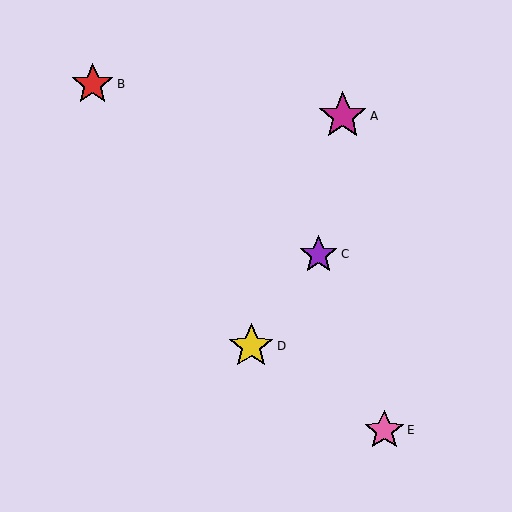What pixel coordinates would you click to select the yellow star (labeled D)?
Click at (251, 346) to select the yellow star D.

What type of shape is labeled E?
Shape E is a pink star.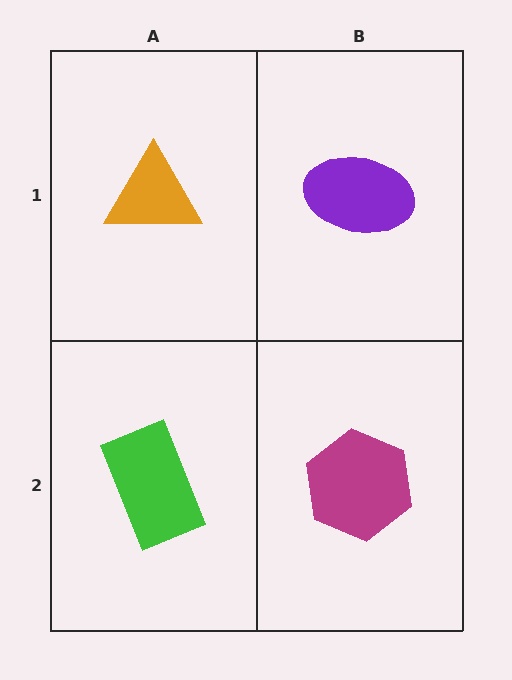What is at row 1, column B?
A purple ellipse.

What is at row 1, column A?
An orange triangle.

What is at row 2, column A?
A green rectangle.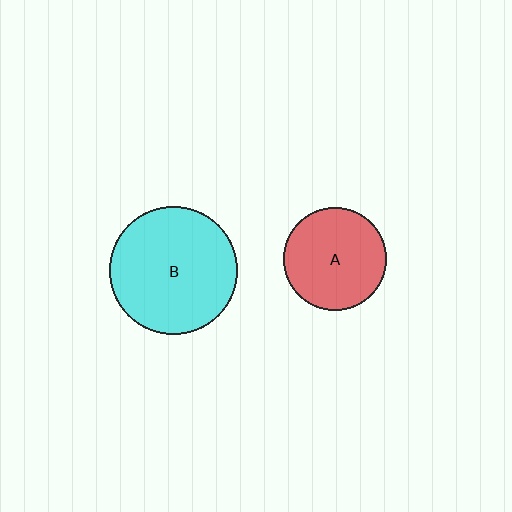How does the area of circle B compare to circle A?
Approximately 1.5 times.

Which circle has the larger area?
Circle B (cyan).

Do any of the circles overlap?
No, none of the circles overlap.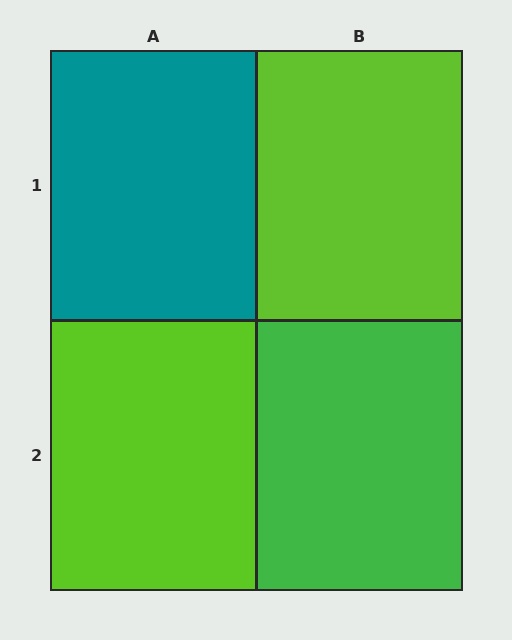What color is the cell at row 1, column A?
Teal.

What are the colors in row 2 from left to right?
Lime, green.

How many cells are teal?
1 cell is teal.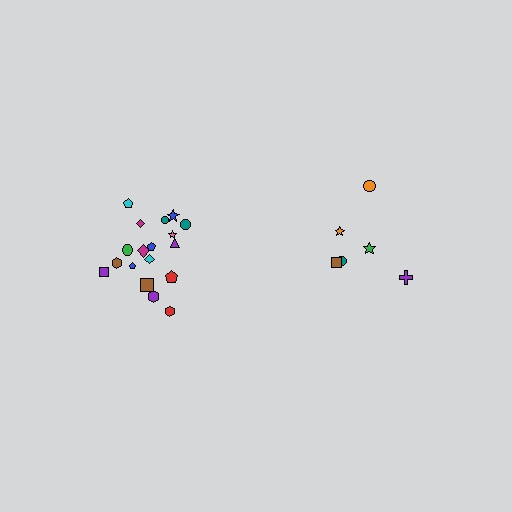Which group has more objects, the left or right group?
The left group.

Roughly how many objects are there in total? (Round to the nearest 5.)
Roughly 25 objects in total.